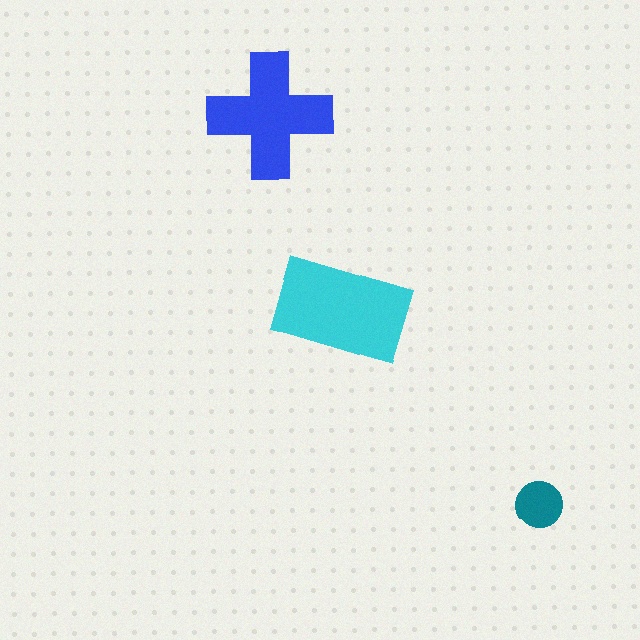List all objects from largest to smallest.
The cyan rectangle, the blue cross, the teal circle.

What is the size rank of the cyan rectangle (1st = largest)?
1st.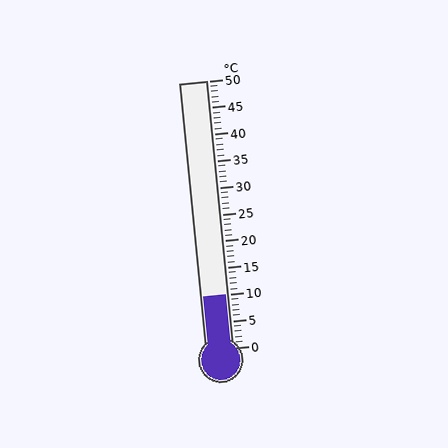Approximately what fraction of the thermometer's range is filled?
The thermometer is filled to approximately 20% of its range.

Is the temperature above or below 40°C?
The temperature is below 40°C.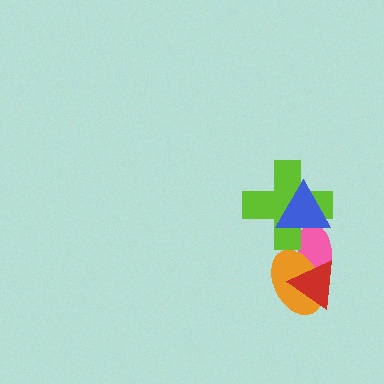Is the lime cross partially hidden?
Yes, it is partially covered by another shape.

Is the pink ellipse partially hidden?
Yes, it is partially covered by another shape.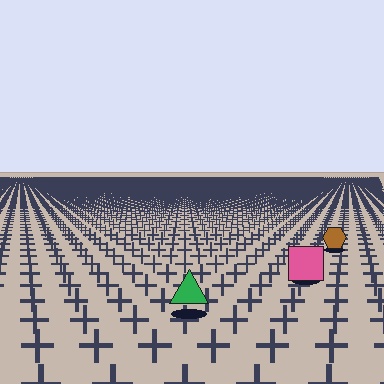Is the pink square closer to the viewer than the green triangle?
No. The green triangle is closer — you can tell from the texture gradient: the ground texture is coarser near it.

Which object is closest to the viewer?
The green triangle is closest. The texture marks near it are larger and more spread out.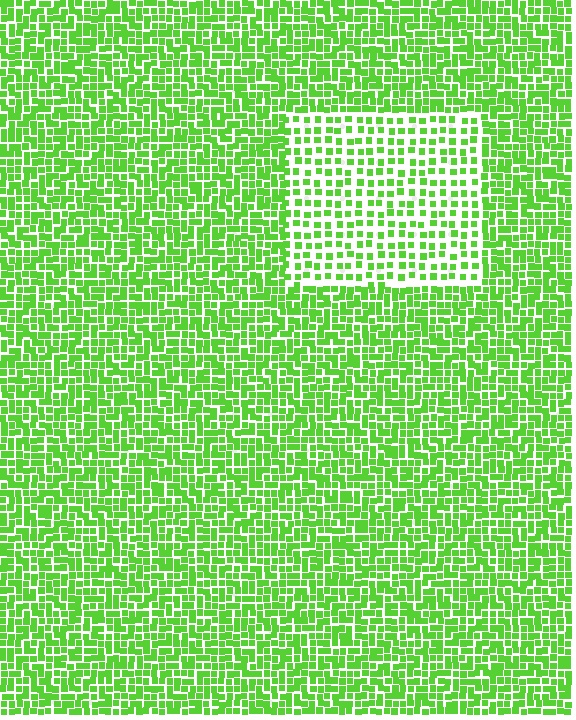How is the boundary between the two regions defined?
The boundary is defined by a change in element density (approximately 1.9x ratio). All elements are the same color, size, and shape.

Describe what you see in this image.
The image contains small lime elements arranged at two different densities. A rectangle-shaped region is visible where the elements are less densely packed than the surrounding area.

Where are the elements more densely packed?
The elements are more densely packed outside the rectangle boundary.